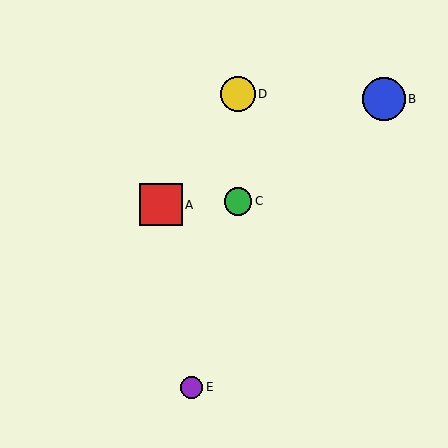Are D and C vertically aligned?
Yes, both are at x≈238.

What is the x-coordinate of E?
Object E is at x≈192.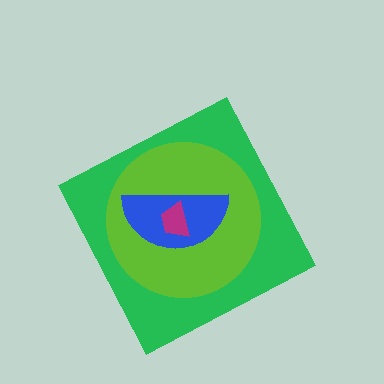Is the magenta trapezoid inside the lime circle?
Yes.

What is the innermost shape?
The magenta trapezoid.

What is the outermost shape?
The green diamond.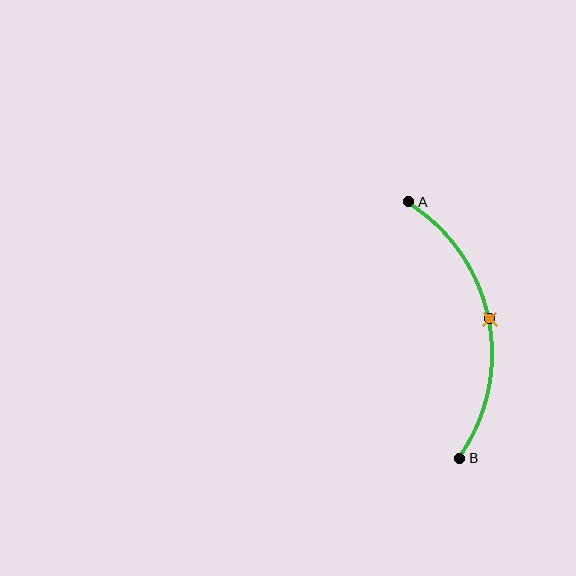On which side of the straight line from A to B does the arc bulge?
The arc bulges to the right of the straight line connecting A and B.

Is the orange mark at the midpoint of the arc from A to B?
Yes. The orange mark lies on the arc at equal arc-length from both A and B — it is the arc midpoint.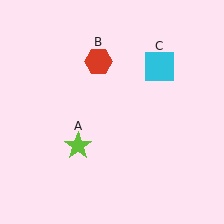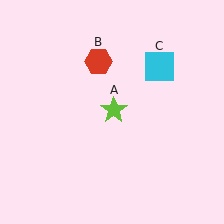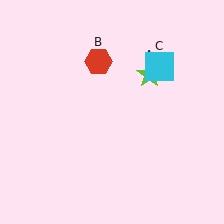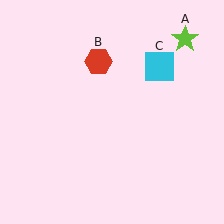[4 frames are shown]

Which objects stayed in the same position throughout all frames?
Red hexagon (object B) and cyan square (object C) remained stationary.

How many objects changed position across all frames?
1 object changed position: lime star (object A).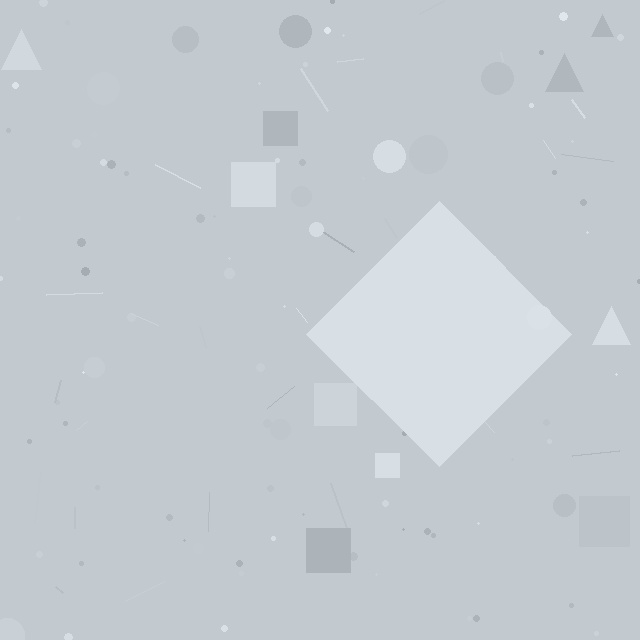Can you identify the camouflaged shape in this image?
The camouflaged shape is a diamond.